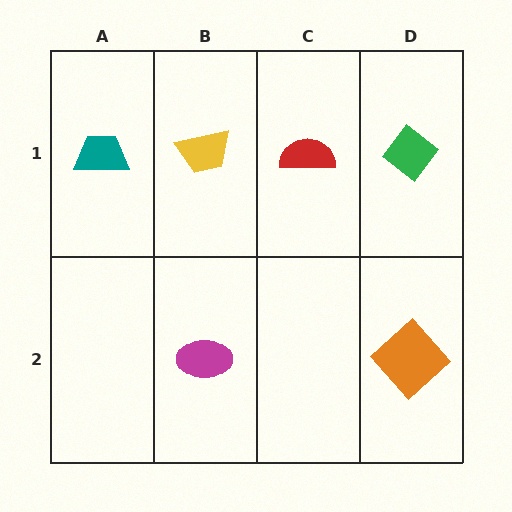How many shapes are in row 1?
4 shapes.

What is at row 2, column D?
An orange diamond.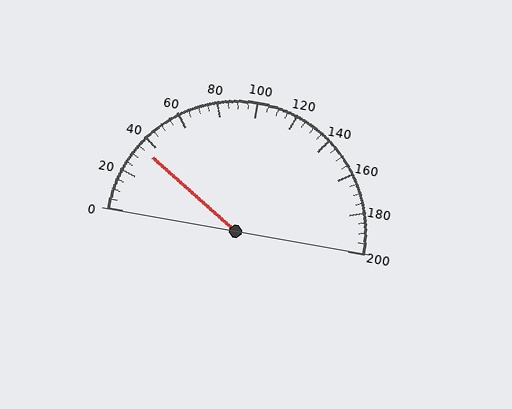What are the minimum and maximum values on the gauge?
The gauge ranges from 0 to 200.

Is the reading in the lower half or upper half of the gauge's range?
The reading is in the lower half of the range (0 to 200).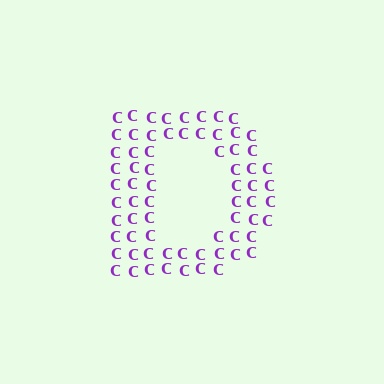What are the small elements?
The small elements are letter C's.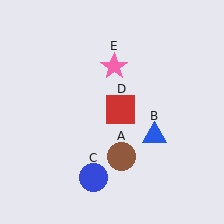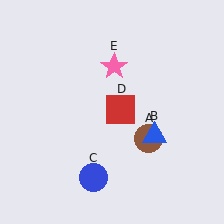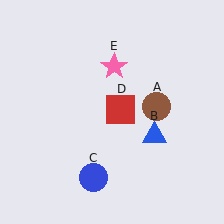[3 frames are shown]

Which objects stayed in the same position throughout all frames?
Blue triangle (object B) and blue circle (object C) and red square (object D) and pink star (object E) remained stationary.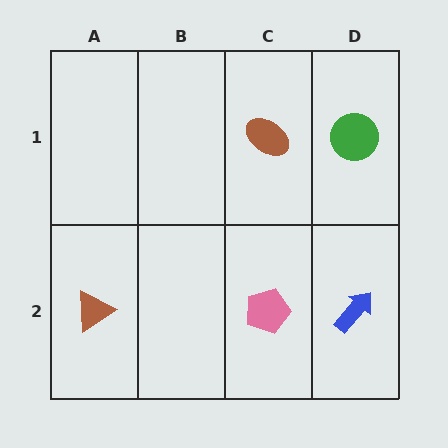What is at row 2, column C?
A pink pentagon.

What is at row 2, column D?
A blue arrow.